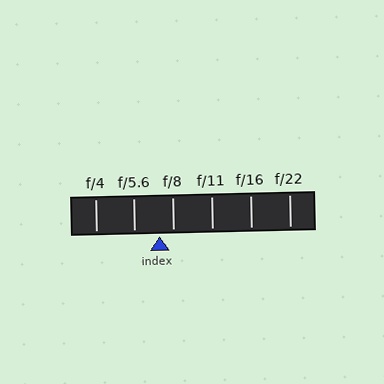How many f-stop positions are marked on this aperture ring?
There are 6 f-stop positions marked.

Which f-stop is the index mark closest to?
The index mark is closest to f/8.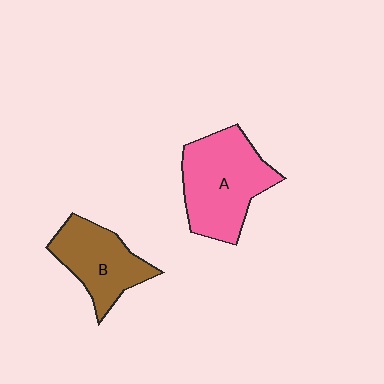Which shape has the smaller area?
Shape B (brown).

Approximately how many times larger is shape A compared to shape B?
Approximately 1.4 times.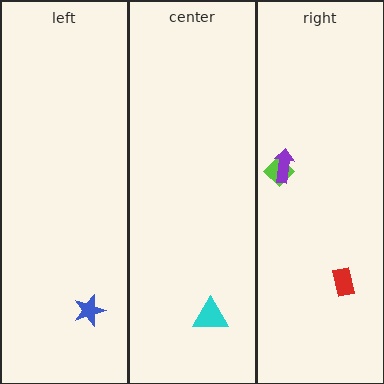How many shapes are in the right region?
3.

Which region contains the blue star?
The left region.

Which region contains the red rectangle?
The right region.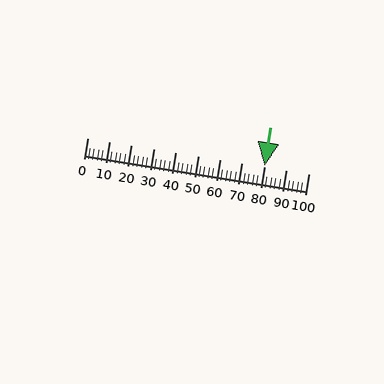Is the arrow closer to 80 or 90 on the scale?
The arrow is closer to 80.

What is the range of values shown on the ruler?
The ruler shows values from 0 to 100.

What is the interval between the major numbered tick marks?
The major tick marks are spaced 10 units apart.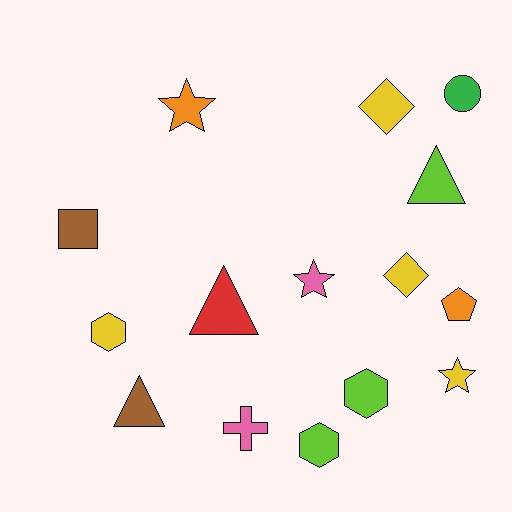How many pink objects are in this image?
There are 2 pink objects.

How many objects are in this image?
There are 15 objects.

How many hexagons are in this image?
There are 3 hexagons.